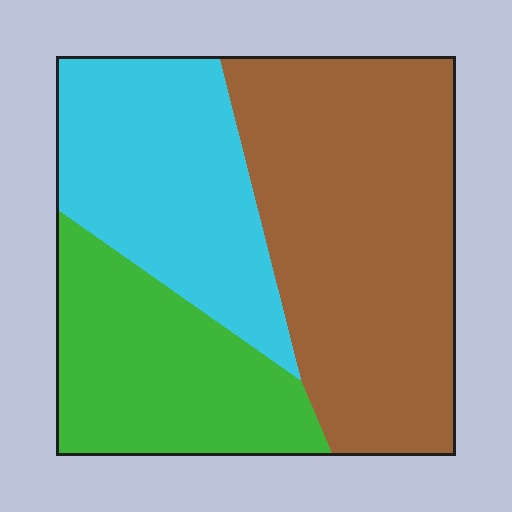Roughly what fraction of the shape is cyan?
Cyan takes up about one quarter (1/4) of the shape.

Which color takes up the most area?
Brown, at roughly 45%.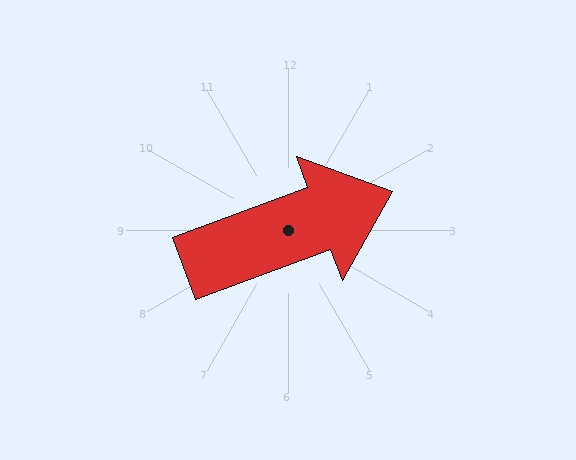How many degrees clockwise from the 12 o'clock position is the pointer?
Approximately 70 degrees.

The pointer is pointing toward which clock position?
Roughly 2 o'clock.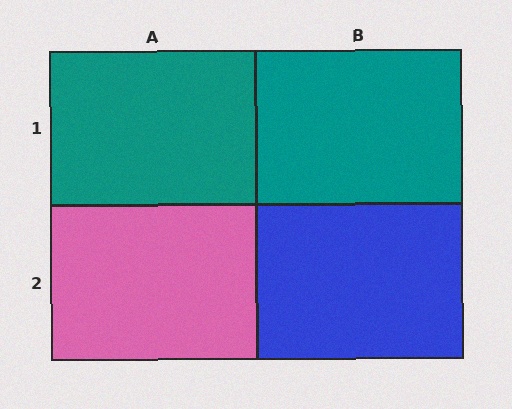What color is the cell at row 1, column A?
Teal.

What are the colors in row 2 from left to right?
Pink, blue.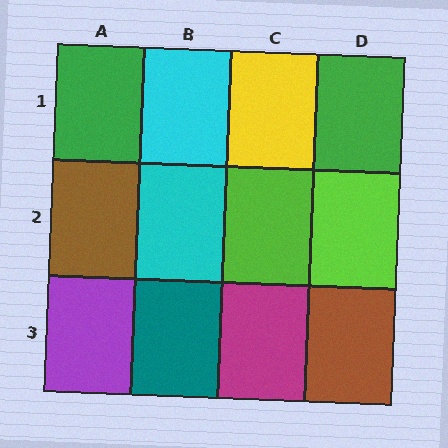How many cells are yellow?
1 cell is yellow.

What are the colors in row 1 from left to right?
Green, cyan, yellow, green.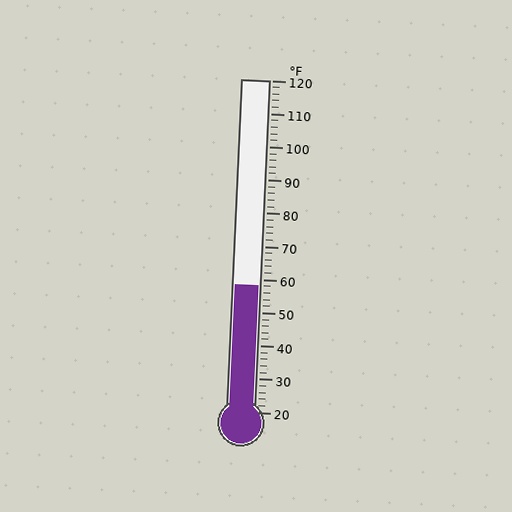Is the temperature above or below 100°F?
The temperature is below 100°F.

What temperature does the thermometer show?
The thermometer shows approximately 58°F.